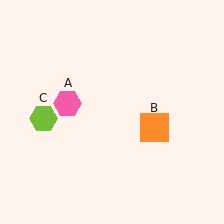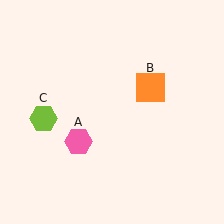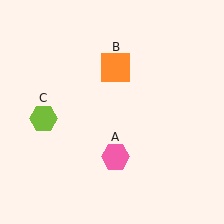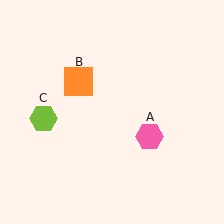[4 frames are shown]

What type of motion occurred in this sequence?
The pink hexagon (object A), orange square (object B) rotated counterclockwise around the center of the scene.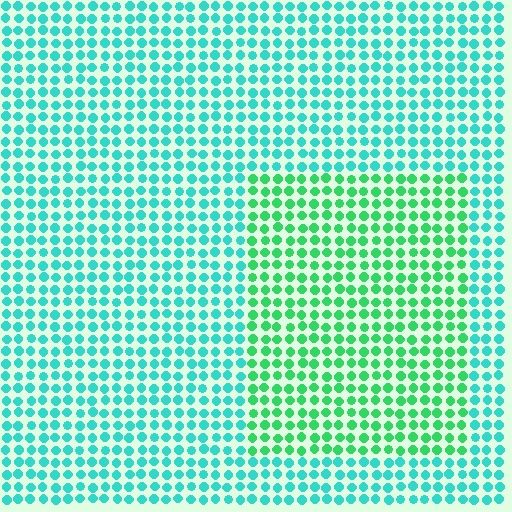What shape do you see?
I see a rectangle.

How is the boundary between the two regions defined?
The boundary is defined purely by a slight shift in hue (about 36 degrees). Spacing, size, and orientation are identical on both sides.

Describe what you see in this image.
The image is filled with small cyan elements in a uniform arrangement. A rectangle-shaped region is visible where the elements are tinted to a slightly different hue, forming a subtle color boundary.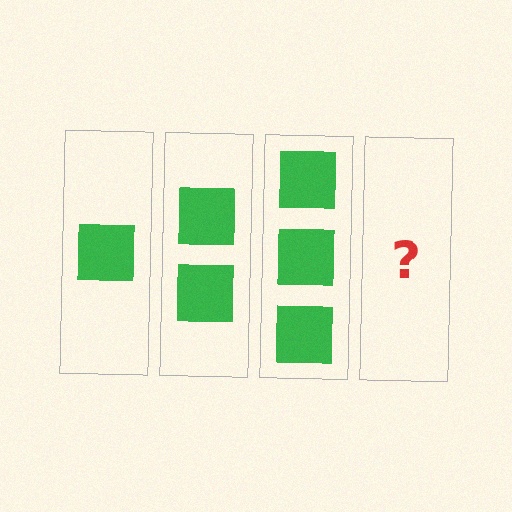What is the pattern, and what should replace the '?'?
The pattern is that each step adds one more square. The '?' should be 4 squares.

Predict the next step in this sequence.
The next step is 4 squares.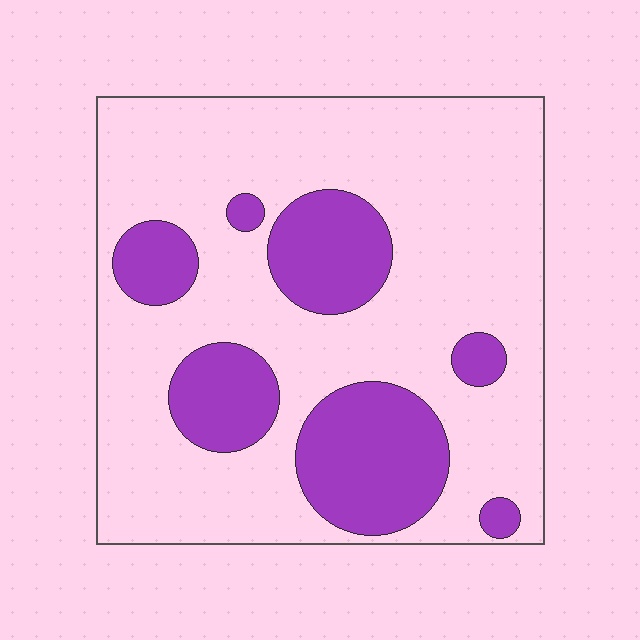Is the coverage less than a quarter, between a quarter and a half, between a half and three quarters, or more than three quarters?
Between a quarter and a half.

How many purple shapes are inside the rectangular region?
7.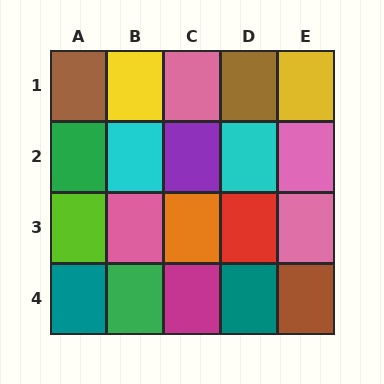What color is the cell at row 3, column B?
Pink.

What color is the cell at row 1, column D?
Brown.